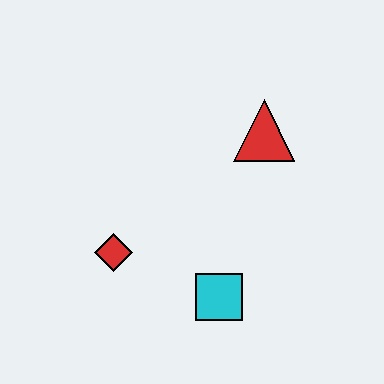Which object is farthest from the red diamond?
The red triangle is farthest from the red diamond.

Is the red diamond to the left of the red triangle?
Yes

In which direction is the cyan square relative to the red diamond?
The cyan square is to the right of the red diamond.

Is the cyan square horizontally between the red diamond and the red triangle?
Yes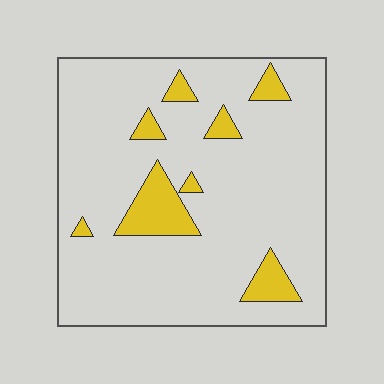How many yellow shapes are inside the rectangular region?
8.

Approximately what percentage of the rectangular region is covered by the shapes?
Approximately 10%.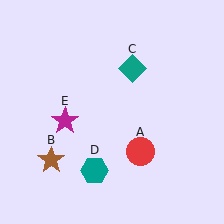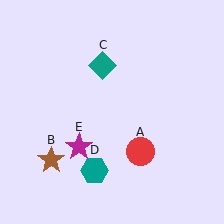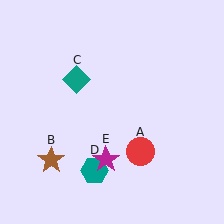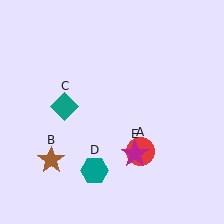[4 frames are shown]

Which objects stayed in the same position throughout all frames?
Red circle (object A) and brown star (object B) and teal hexagon (object D) remained stationary.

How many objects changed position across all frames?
2 objects changed position: teal diamond (object C), magenta star (object E).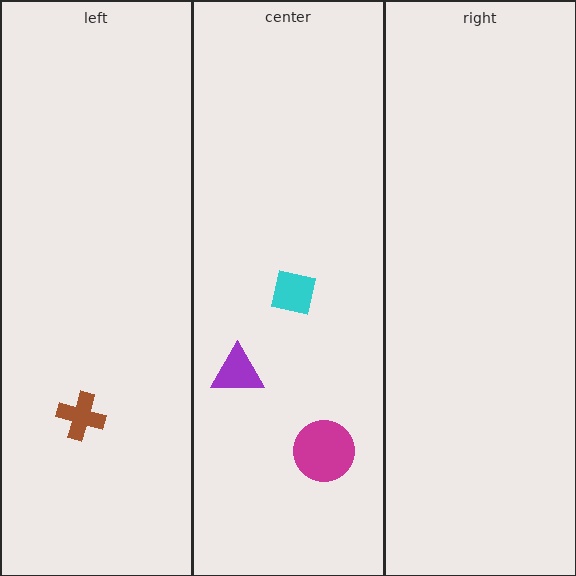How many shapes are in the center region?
3.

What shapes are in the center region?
The cyan square, the magenta circle, the purple triangle.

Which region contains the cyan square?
The center region.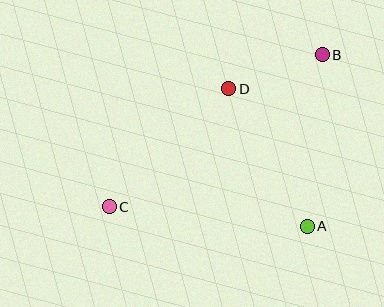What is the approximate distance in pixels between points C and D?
The distance between C and D is approximately 168 pixels.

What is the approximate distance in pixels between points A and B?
The distance between A and B is approximately 172 pixels.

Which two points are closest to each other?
Points B and D are closest to each other.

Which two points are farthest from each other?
Points B and C are farthest from each other.